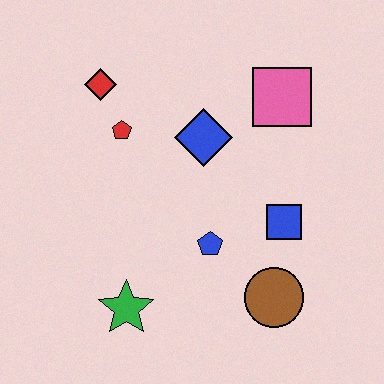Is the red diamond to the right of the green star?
No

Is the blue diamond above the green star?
Yes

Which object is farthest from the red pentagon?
The brown circle is farthest from the red pentagon.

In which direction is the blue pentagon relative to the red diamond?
The blue pentagon is below the red diamond.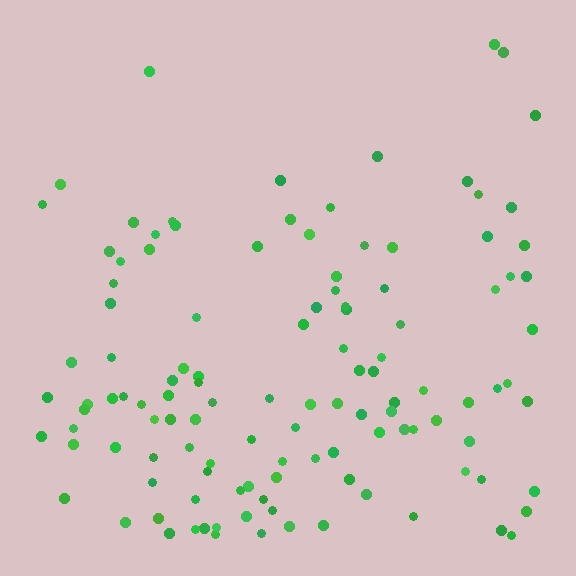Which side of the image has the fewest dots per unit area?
The top.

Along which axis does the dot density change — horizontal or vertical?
Vertical.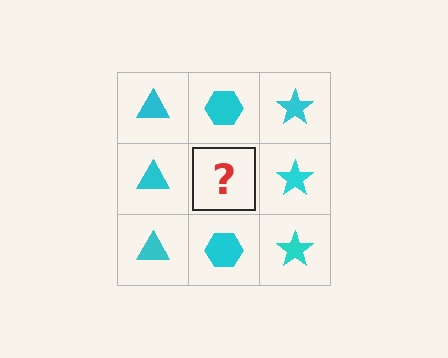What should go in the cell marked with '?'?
The missing cell should contain a cyan hexagon.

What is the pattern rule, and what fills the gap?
The rule is that each column has a consistent shape. The gap should be filled with a cyan hexagon.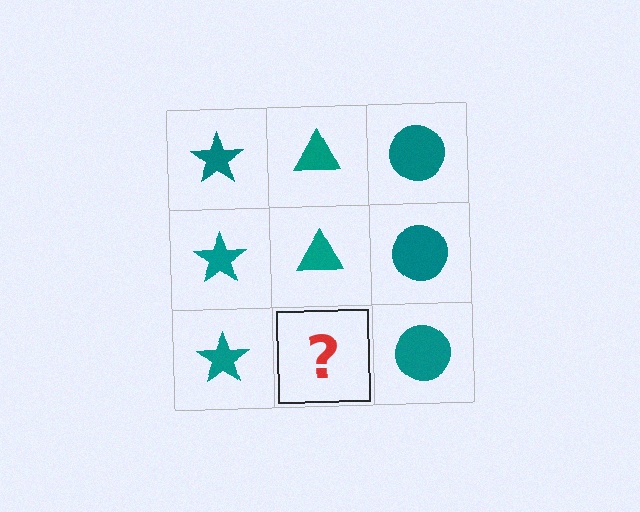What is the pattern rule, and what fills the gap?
The rule is that each column has a consistent shape. The gap should be filled with a teal triangle.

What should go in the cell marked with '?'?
The missing cell should contain a teal triangle.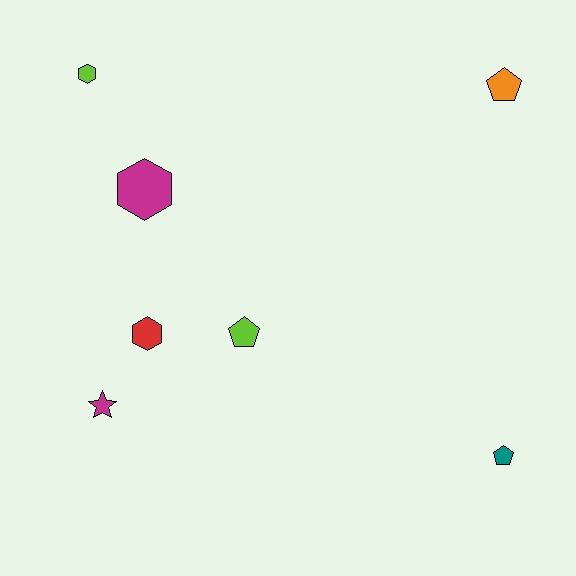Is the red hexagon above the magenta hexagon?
No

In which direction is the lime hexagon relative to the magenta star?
The lime hexagon is above the magenta star.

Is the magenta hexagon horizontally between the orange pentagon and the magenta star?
Yes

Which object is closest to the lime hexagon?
The magenta hexagon is closest to the lime hexagon.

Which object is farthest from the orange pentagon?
The magenta star is farthest from the orange pentagon.